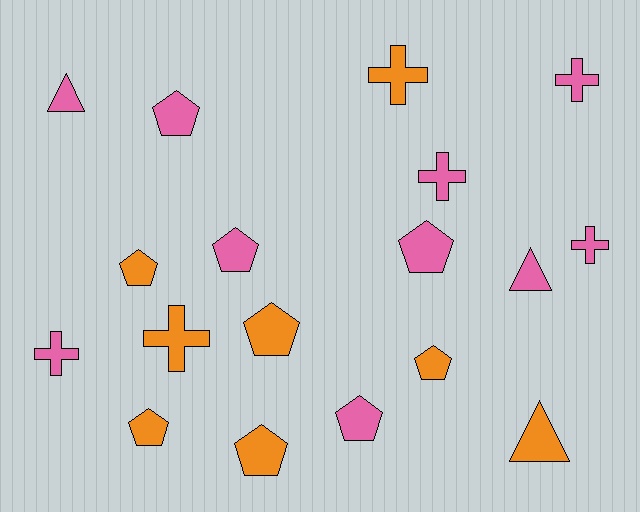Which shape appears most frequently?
Pentagon, with 9 objects.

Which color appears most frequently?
Pink, with 10 objects.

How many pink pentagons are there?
There are 4 pink pentagons.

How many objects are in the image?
There are 18 objects.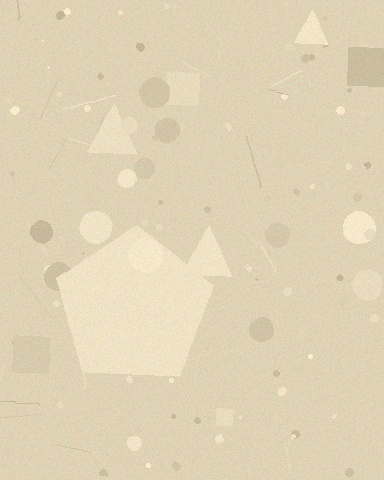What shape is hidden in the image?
A pentagon is hidden in the image.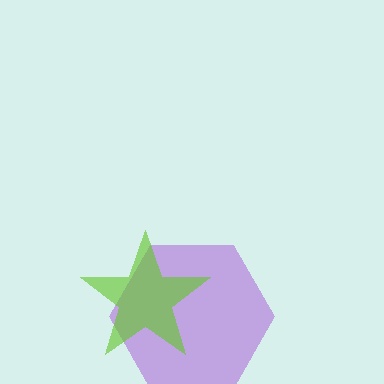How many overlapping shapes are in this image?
There are 2 overlapping shapes in the image.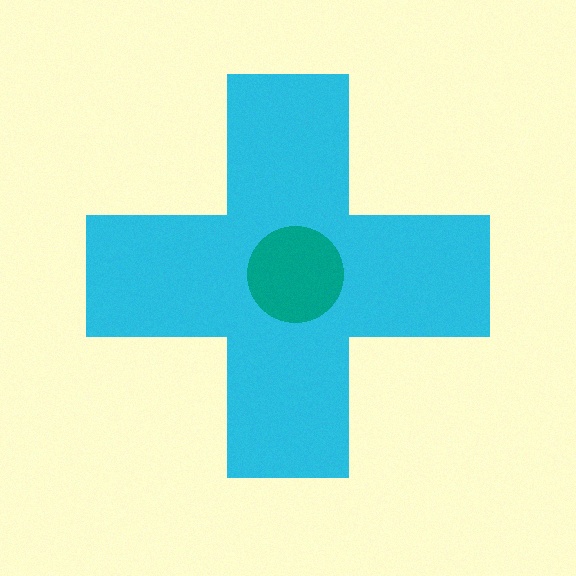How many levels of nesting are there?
2.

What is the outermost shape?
The cyan cross.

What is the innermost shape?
The teal circle.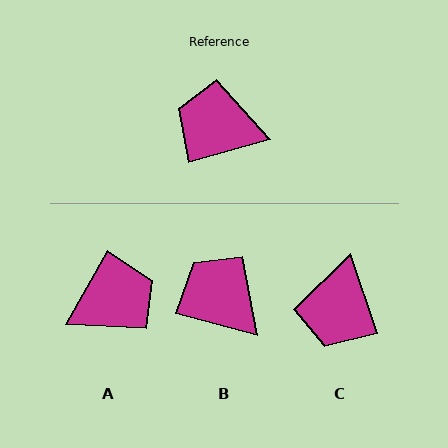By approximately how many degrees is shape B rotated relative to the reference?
Approximately 31 degrees clockwise.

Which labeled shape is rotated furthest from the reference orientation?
A, about 135 degrees away.